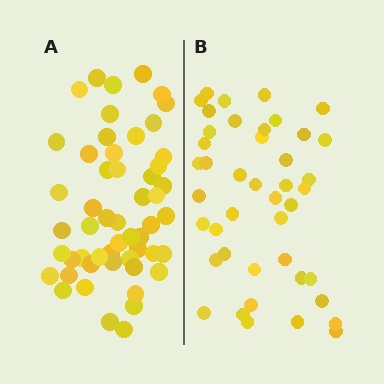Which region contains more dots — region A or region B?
Region A (the left region) has more dots.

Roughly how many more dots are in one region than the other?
Region A has roughly 10 or so more dots than region B.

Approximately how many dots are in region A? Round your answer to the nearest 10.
About 50 dots. (The exact count is 53, which rounds to 50.)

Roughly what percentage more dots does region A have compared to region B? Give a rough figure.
About 25% more.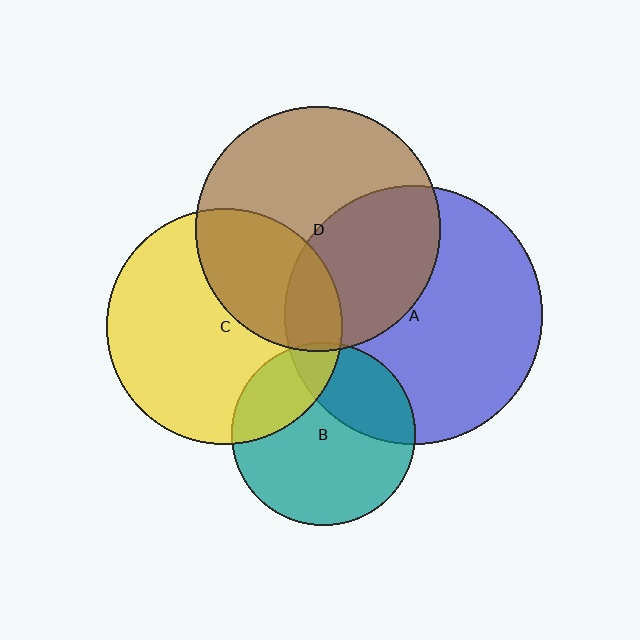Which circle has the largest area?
Circle A (blue).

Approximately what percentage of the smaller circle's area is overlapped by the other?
Approximately 25%.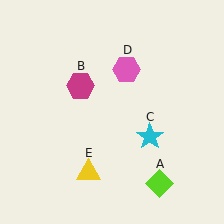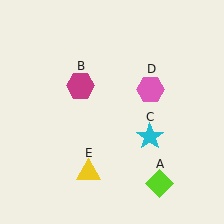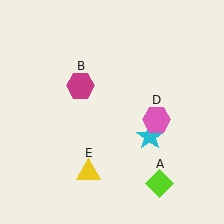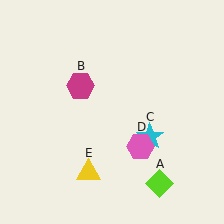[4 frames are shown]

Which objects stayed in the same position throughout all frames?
Lime diamond (object A) and magenta hexagon (object B) and cyan star (object C) and yellow triangle (object E) remained stationary.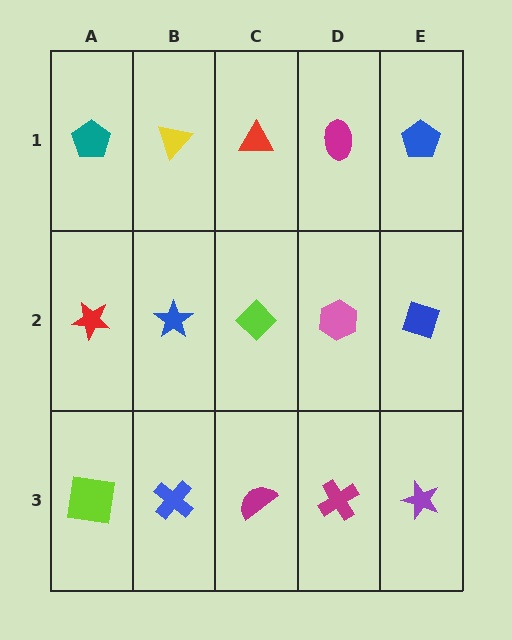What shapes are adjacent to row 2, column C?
A red triangle (row 1, column C), a magenta semicircle (row 3, column C), a blue star (row 2, column B), a pink hexagon (row 2, column D).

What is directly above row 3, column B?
A blue star.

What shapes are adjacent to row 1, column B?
A blue star (row 2, column B), a teal pentagon (row 1, column A), a red triangle (row 1, column C).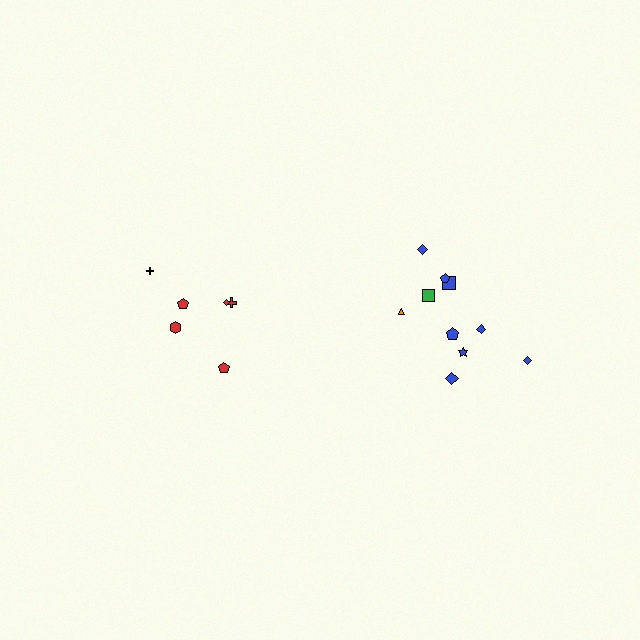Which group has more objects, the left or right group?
The right group.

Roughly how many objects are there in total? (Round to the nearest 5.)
Roughly 15 objects in total.